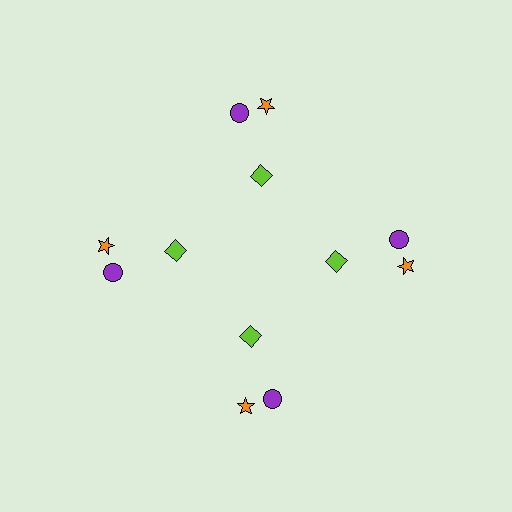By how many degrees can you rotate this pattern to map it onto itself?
The pattern maps onto itself every 90 degrees of rotation.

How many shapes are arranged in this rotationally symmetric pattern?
There are 12 shapes, arranged in 4 groups of 3.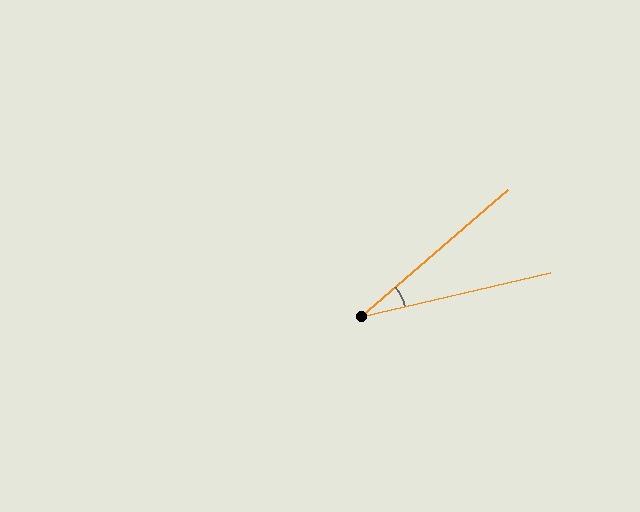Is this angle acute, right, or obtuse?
It is acute.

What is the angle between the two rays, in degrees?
Approximately 28 degrees.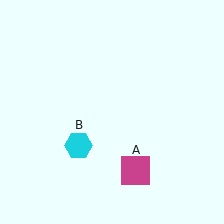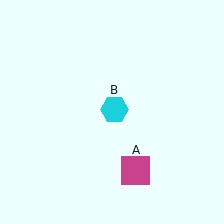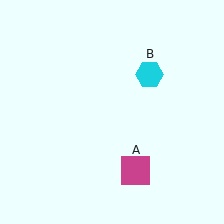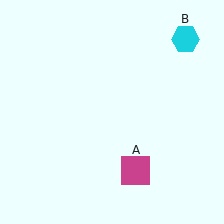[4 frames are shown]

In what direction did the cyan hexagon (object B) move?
The cyan hexagon (object B) moved up and to the right.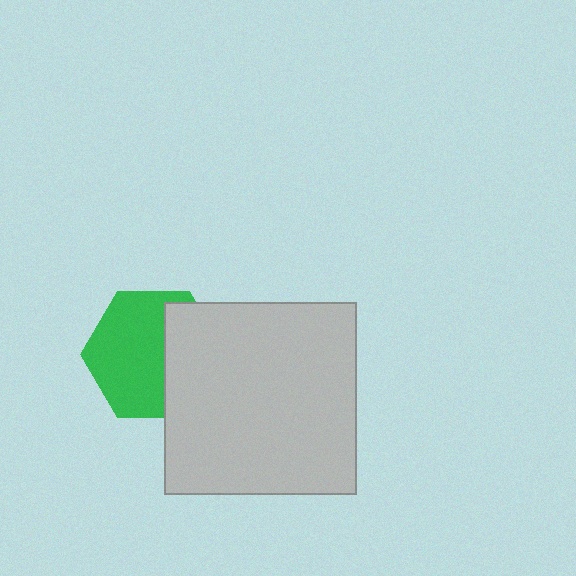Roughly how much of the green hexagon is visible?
About half of it is visible (roughly 61%).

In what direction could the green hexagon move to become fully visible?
The green hexagon could move left. That would shift it out from behind the light gray square entirely.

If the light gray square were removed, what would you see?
You would see the complete green hexagon.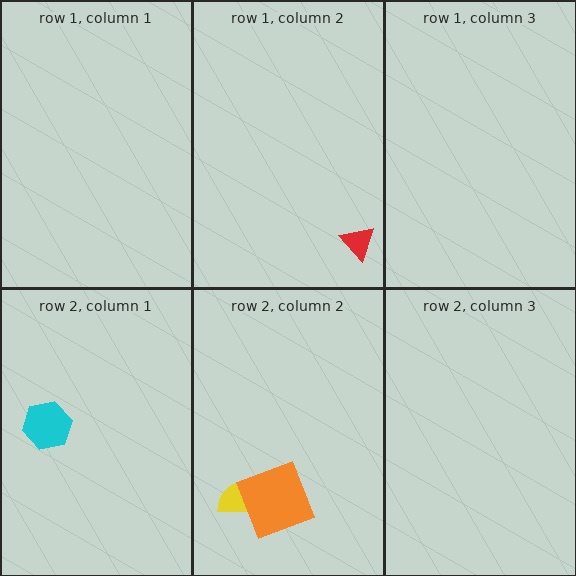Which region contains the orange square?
The row 2, column 2 region.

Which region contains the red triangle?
The row 1, column 2 region.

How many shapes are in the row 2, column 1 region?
1.